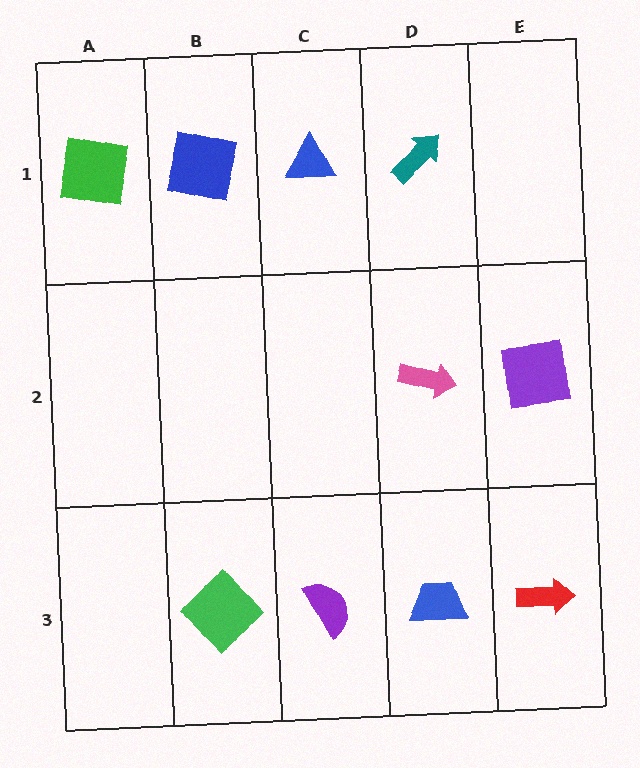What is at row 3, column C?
A purple semicircle.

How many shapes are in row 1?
4 shapes.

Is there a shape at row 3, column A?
No, that cell is empty.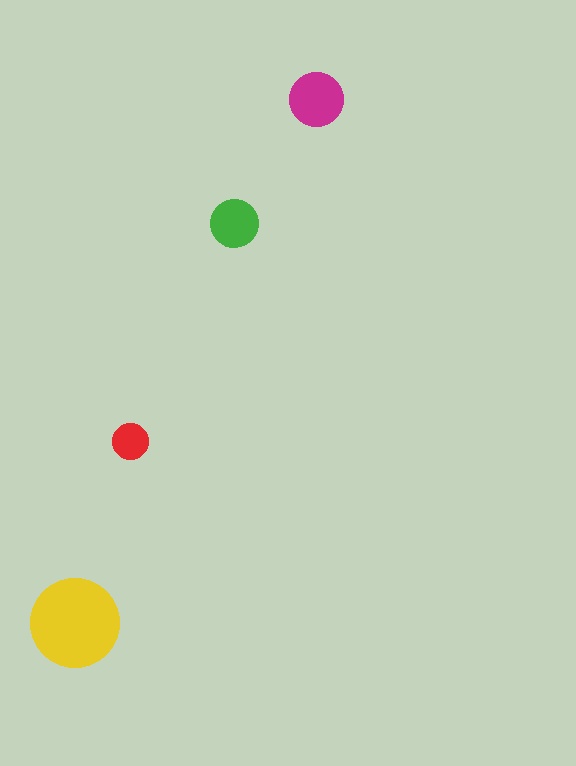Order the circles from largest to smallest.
the yellow one, the magenta one, the green one, the red one.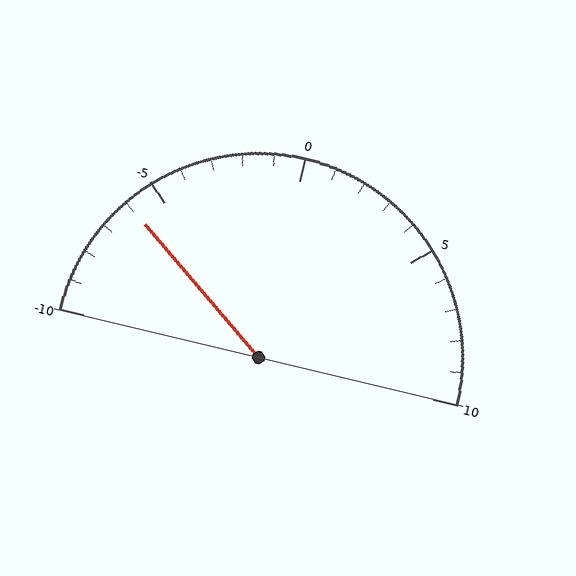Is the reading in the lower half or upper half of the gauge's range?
The reading is in the lower half of the range (-10 to 10).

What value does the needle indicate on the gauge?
The needle indicates approximately -6.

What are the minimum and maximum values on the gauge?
The gauge ranges from -10 to 10.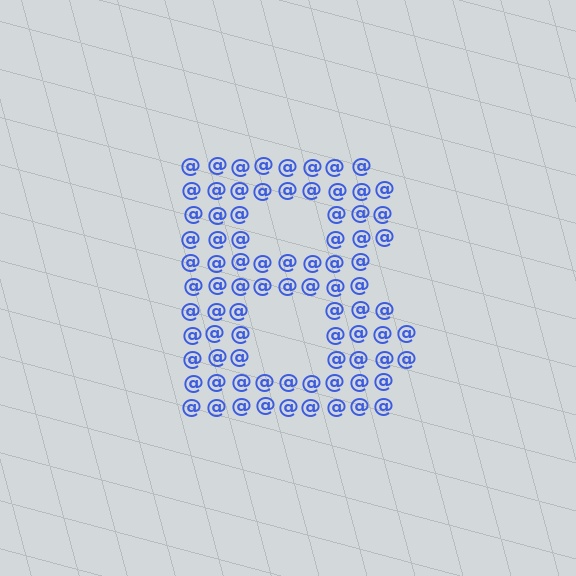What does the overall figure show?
The overall figure shows the letter B.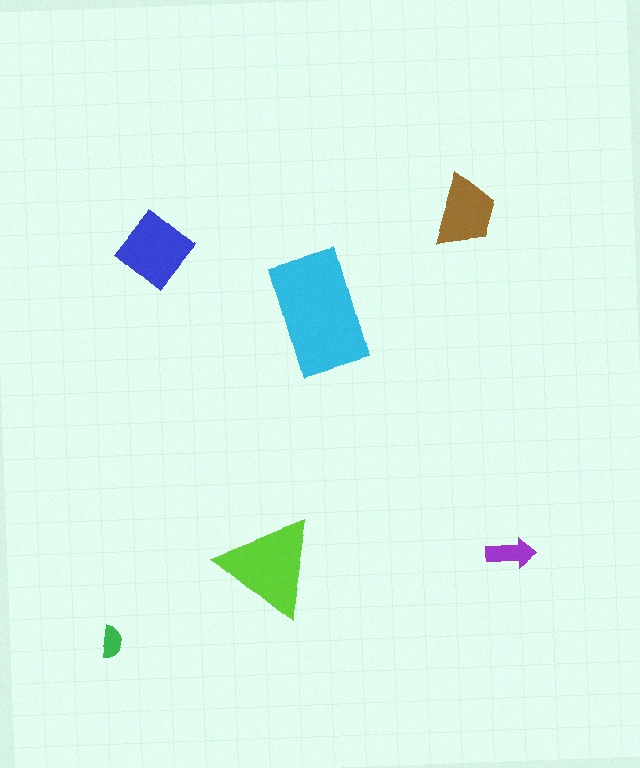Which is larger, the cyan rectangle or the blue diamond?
The cyan rectangle.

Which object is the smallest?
The green semicircle.